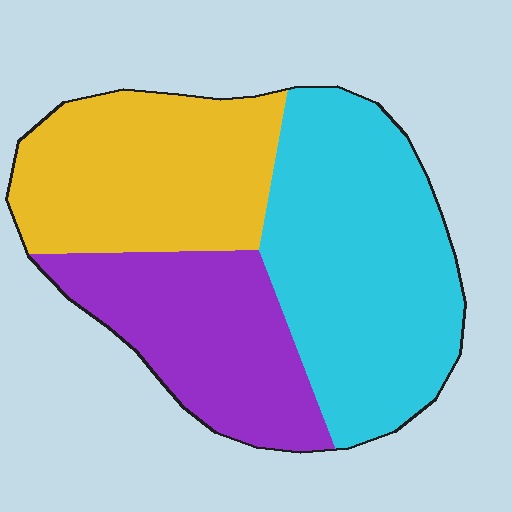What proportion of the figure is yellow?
Yellow takes up about one third (1/3) of the figure.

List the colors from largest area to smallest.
From largest to smallest: cyan, yellow, purple.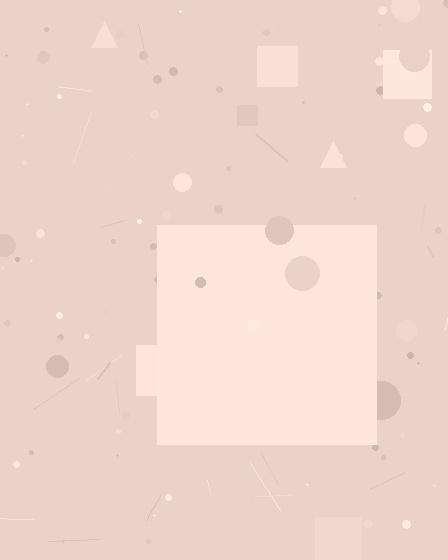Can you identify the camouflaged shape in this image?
The camouflaged shape is a square.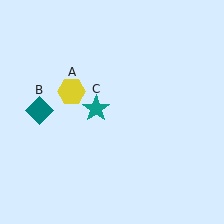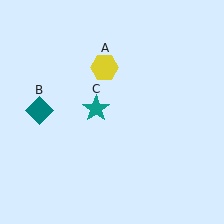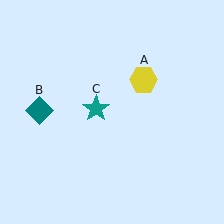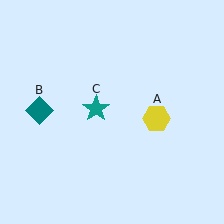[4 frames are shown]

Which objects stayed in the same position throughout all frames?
Teal diamond (object B) and teal star (object C) remained stationary.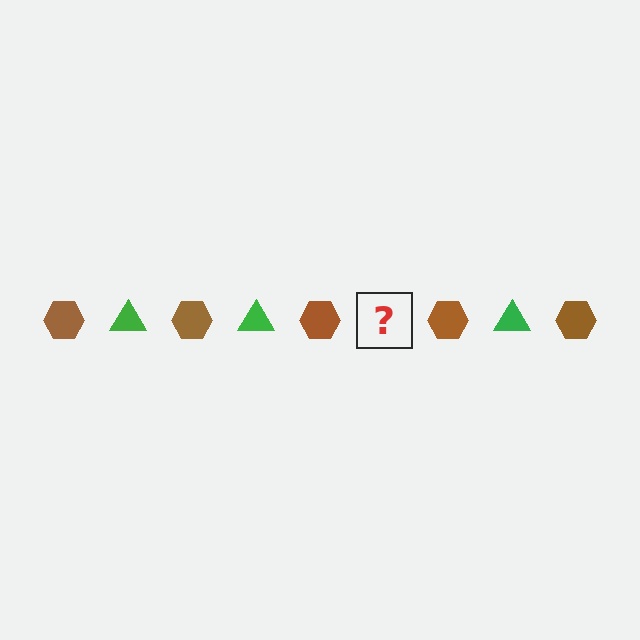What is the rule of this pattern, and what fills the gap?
The rule is that the pattern alternates between brown hexagon and green triangle. The gap should be filled with a green triangle.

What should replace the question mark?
The question mark should be replaced with a green triangle.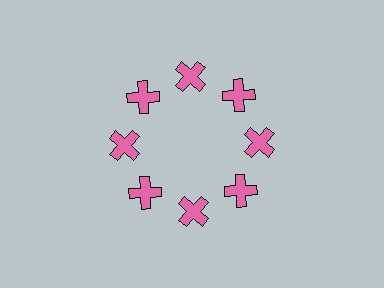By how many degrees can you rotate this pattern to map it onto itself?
The pattern maps onto itself every 45 degrees of rotation.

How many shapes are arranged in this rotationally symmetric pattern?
There are 8 shapes, arranged in 8 groups of 1.